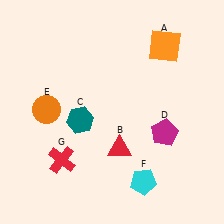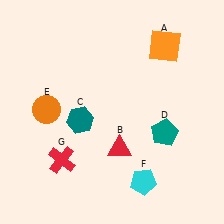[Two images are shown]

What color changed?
The pentagon (D) changed from magenta in Image 1 to teal in Image 2.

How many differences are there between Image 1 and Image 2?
There is 1 difference between the two images.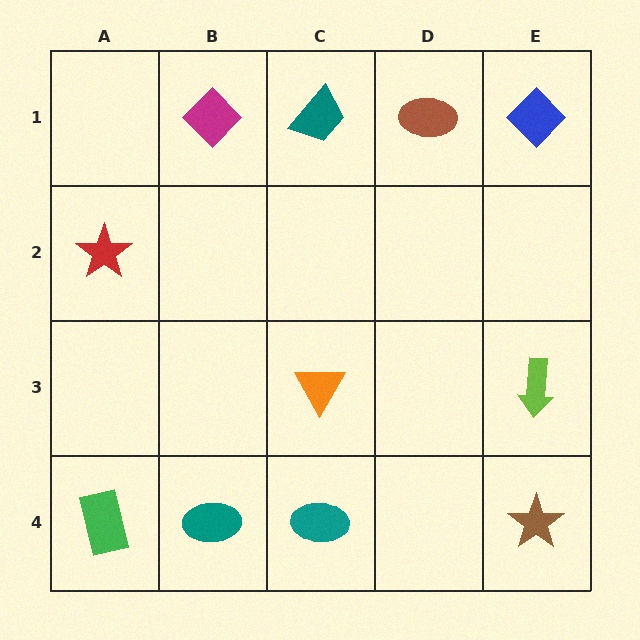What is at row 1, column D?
A brown ellipse.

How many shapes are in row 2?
1 shape.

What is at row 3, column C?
An orange triangle.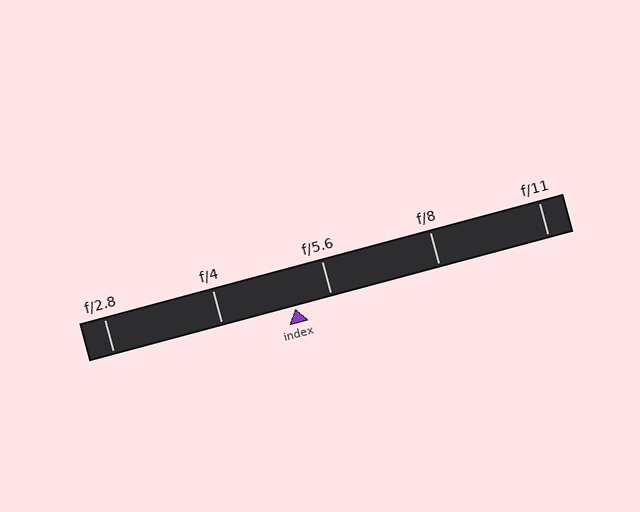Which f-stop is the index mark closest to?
The index mark is closest to f/5.6.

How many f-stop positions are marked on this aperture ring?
There are 5 f-stop positions marked.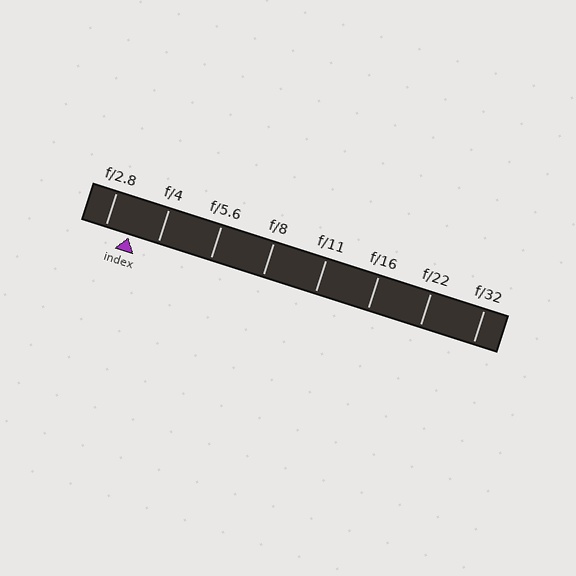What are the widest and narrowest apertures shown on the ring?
The widest aperture shown is f/2.8 and the narrowest is f/32.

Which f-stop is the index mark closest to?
The index mark is closest to f/2.8.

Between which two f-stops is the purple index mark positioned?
The index mark is between f/2.8 and f/4.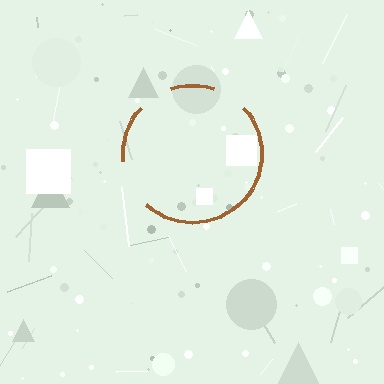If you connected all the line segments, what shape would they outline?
They would outline a circle.